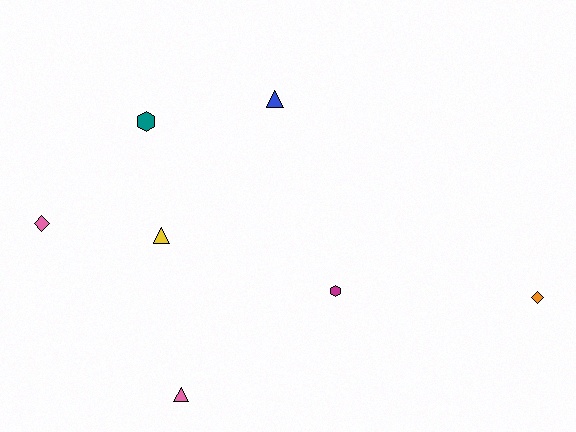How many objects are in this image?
There are 7 objects.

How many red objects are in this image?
There are no red objects.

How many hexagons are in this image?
There are 2 hexagons.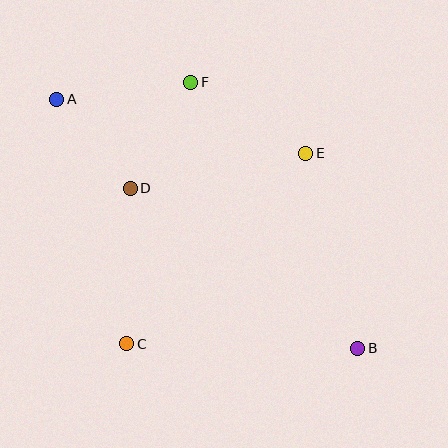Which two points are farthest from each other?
Points A and B are farthest from each other.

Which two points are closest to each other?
Points A and D are closest to each other.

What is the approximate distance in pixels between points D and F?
The distance between D and F is approximately 122 pixels.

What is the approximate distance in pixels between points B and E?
The distance between B and E is approximately 202 pixels.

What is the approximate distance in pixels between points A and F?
The distance between A and F is approximately 135 pixels.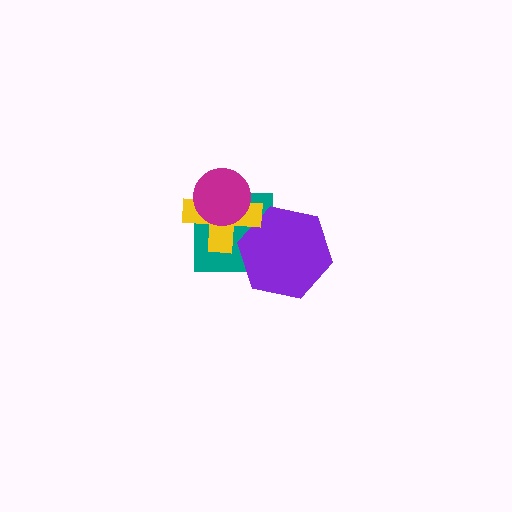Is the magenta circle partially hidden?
No, no other shape covers it.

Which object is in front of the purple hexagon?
The yellow cross is in front of the purple hexagon.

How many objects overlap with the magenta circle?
2 objects overlap with the magenta circle.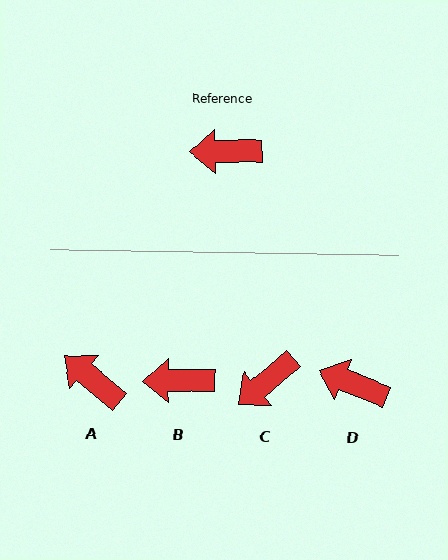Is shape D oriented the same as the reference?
No, it is off by about 23 degrees.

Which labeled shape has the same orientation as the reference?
B.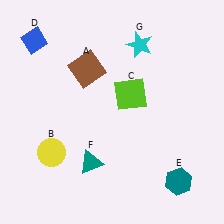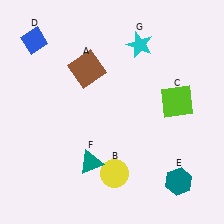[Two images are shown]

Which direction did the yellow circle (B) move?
The yellow circle (B) moved right.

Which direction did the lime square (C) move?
The lime square (C) moved right.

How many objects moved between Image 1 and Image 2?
2 objects moved between the two images.